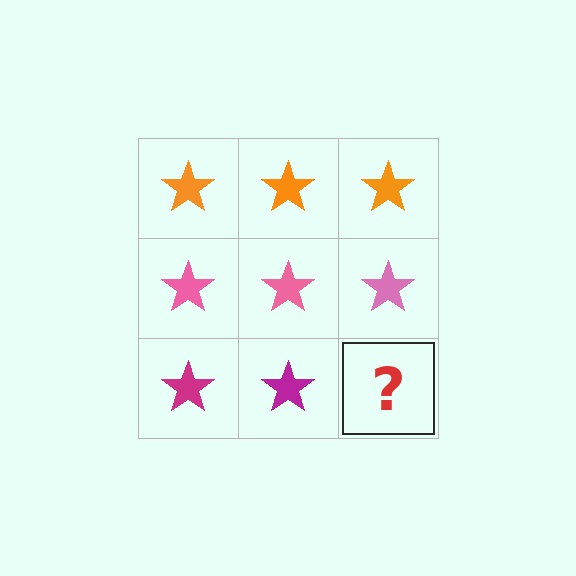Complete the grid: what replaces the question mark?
The question mark should be replaced with a magenta star.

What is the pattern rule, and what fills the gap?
The rule is that each row has a consistent color. The gap should be filled with a magenta star.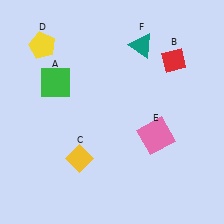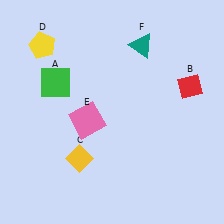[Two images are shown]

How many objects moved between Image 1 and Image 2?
2 objects moved between the two images.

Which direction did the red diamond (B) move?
The red diamond (B) moved down.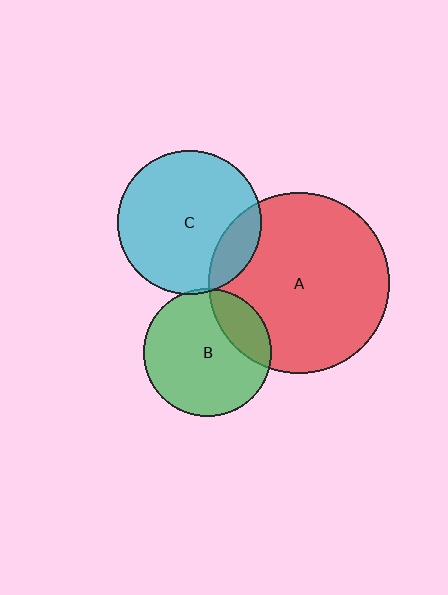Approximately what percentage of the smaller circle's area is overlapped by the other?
Approximately 5%.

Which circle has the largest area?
Circle A (red).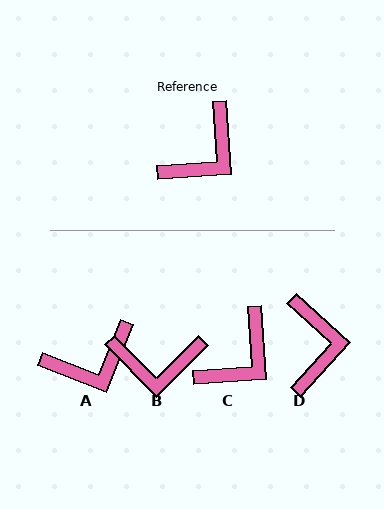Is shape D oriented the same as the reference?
No, it is off by about 44 degrees.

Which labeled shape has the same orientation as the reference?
C.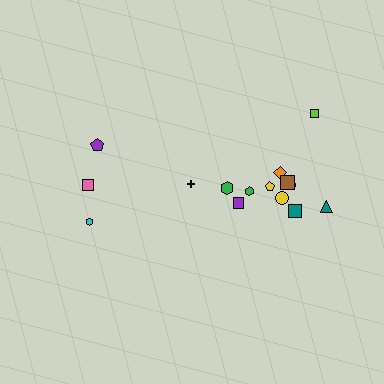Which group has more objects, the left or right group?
The right group.